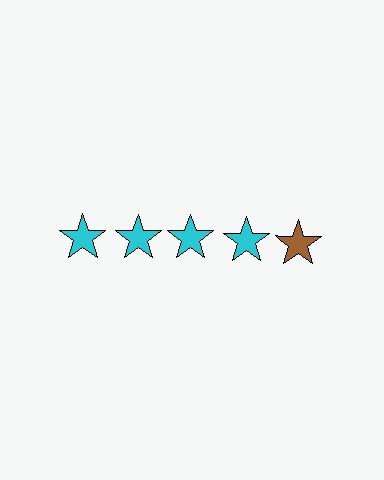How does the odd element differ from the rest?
It has a different color: brown instead of cyan.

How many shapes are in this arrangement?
There are 5 shapes arranged in a grid pattern.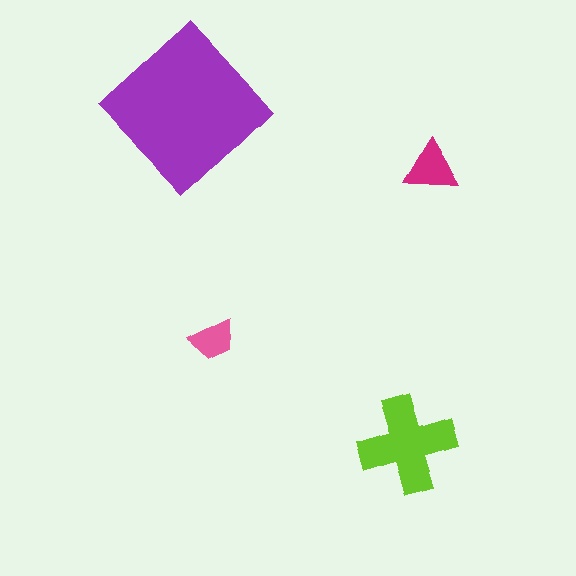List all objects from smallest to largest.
The pink trapezoid, the magenta triangle, the lime cross, the purple diamond.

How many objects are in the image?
There are 4 objects in the image.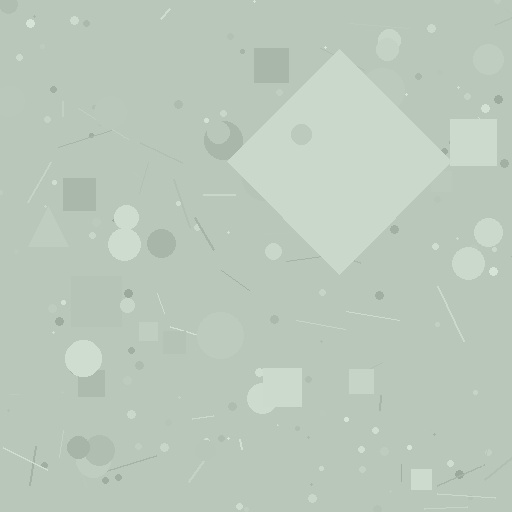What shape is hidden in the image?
A diamond is hidden in the image.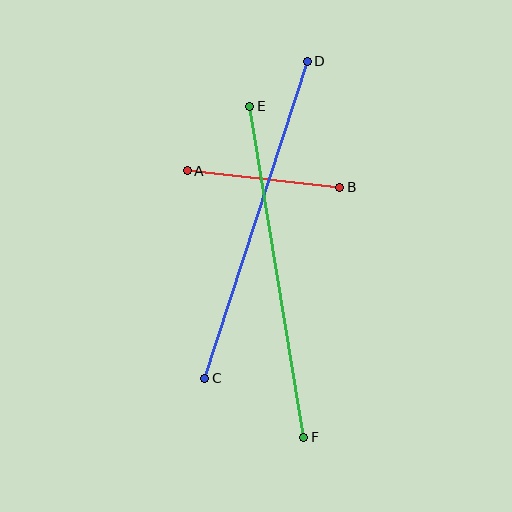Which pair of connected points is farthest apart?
Points E and F are farthest apart.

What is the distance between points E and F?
The distance is approximately 335 pixels.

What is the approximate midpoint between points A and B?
The midpoint is at approximately (264, 179) pixels.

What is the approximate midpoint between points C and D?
The midpoint is at approximately (256, 220) pixels.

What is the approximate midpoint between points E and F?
The midpoint is at approximately (277, 272) pixels.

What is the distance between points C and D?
The distance is approximately 333 pixels.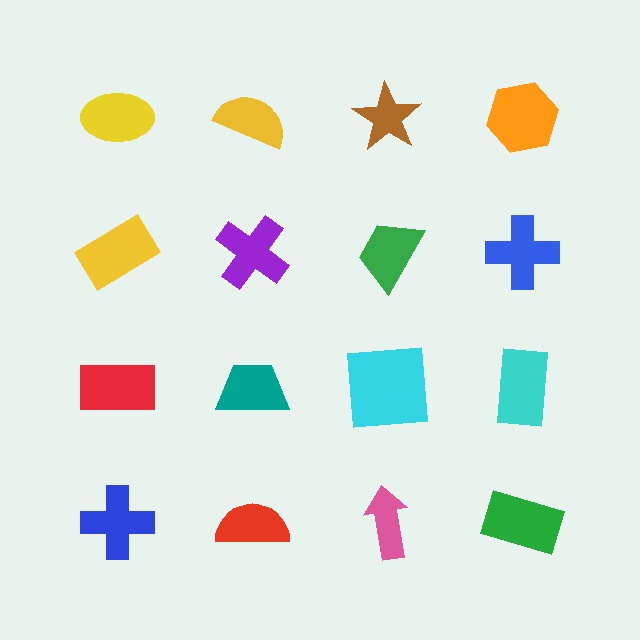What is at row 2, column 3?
A green trapezoid.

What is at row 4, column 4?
A green rectangle.